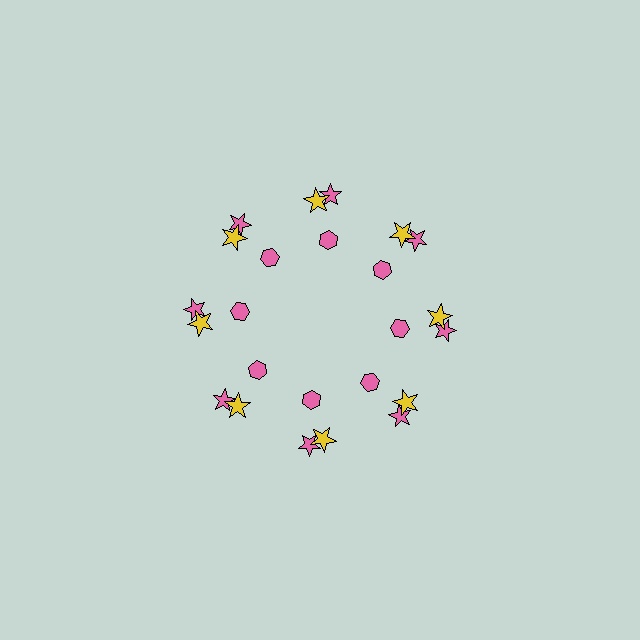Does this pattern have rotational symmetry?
Yes, this pattern has 8-fold rotational symmetry. It looks the same after rotating 45 degrees around the center.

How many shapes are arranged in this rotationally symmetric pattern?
There are 24 shapes, arranged in 8 groups of 3.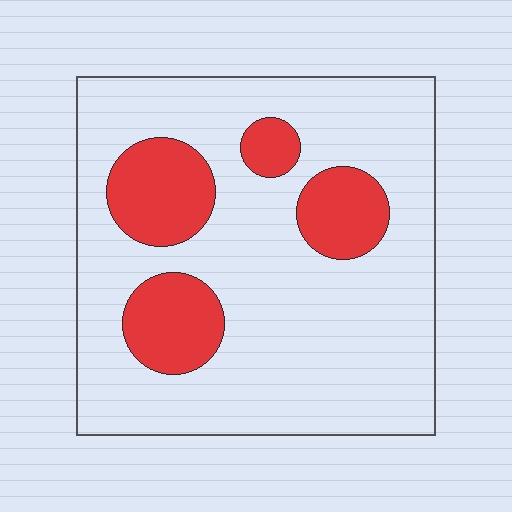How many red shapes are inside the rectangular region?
4.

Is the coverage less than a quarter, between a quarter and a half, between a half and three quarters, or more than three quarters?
Less than a quarter.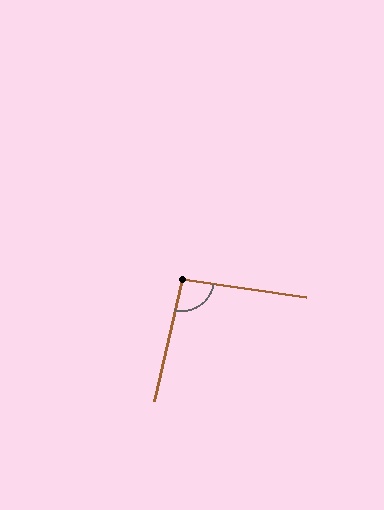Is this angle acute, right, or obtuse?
It is approximately a right angle.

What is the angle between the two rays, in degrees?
Approximately 94 degrees.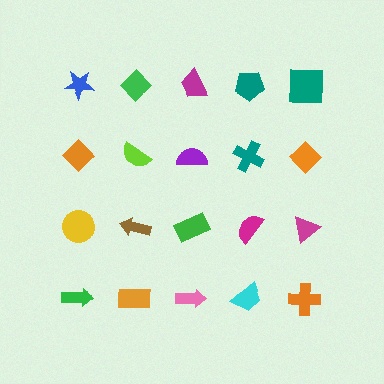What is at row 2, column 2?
A lime semicircle.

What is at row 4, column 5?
An orange cross.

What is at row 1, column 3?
A magenta trapezoid.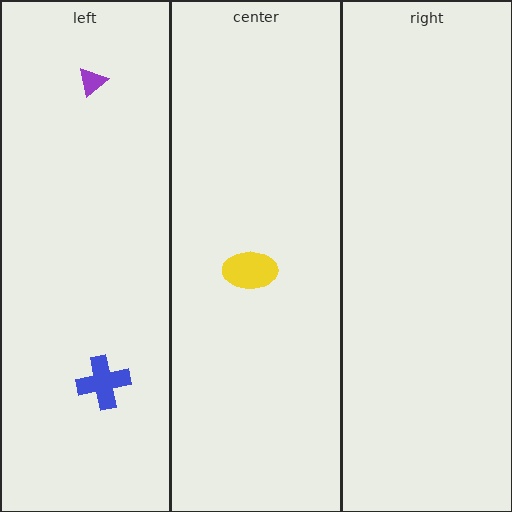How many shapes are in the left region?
2.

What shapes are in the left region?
The purple triangle, the blue cross.